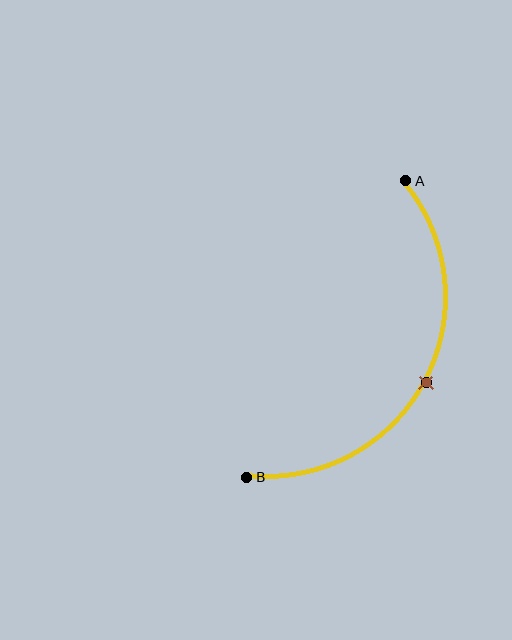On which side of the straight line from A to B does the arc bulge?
The arc bulges to the right of the straight line connecting A and B.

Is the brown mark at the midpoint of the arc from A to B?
Yes. The brown mark lies on the arc at equal arc-length from both A and B — it is the arc midpoint.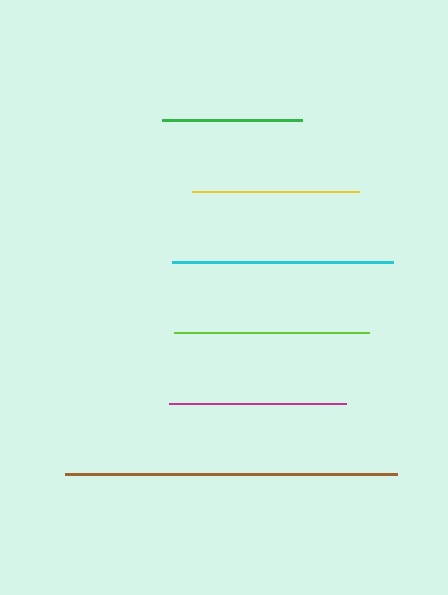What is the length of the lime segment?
The lime segment is approximately 194 pixels long.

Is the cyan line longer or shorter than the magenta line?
The cyan line is longer than the magenta line.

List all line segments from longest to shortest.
From longest to shortest: brown, cyan, lime, magenta, yellow, green.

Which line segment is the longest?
The brown line is the longest at approximately 332 pixels.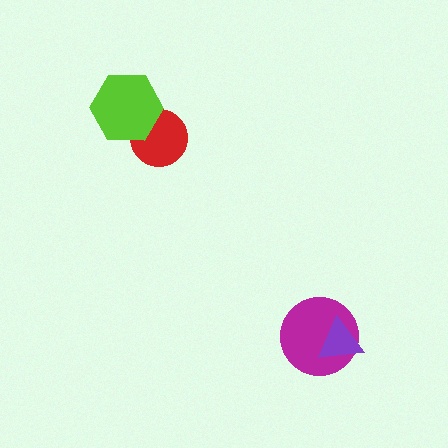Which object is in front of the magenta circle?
The purple triangle is in front of the magenta circle.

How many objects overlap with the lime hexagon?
1 object overlaps with the lime hexagon.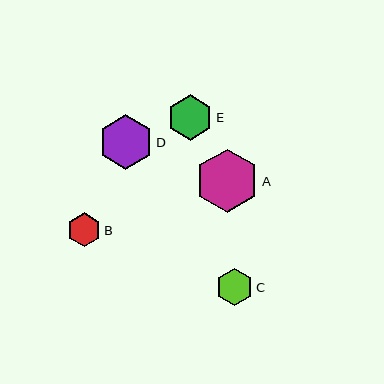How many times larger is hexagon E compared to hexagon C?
Hexagon E is approximately 1.2 times the size of hexagon C.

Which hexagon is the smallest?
Hexagon B is the smallest with a size of approximately 34 pixels.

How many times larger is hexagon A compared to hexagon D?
Hexagon A is approximately 1.2 times the size of hexagon D.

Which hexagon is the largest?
Hexagon A is the largest with a size of approximately 63 pixels.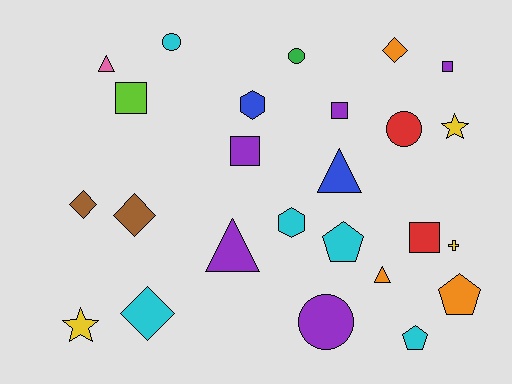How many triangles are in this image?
There are 4 triangles.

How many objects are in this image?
There are 25 objects.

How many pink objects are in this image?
There is 1 pink object.